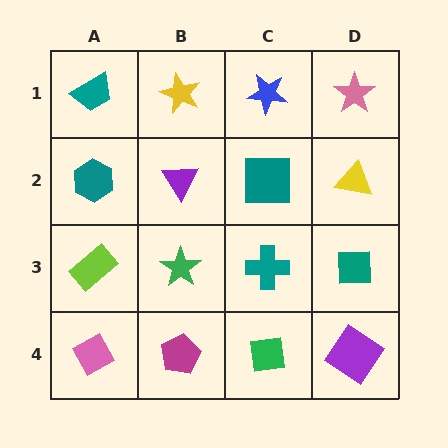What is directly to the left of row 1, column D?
A blue star.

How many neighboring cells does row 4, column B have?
3.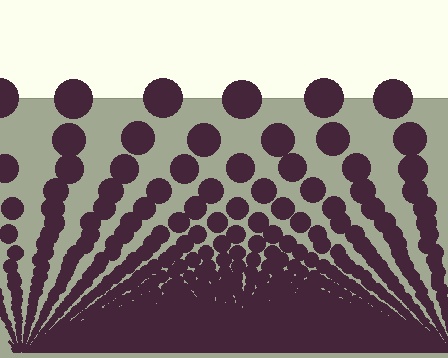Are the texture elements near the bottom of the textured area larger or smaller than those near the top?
Smaller. The gradient is inverted — elements near the bottom are smaller and denser.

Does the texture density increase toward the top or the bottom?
Density increases toward the bottom.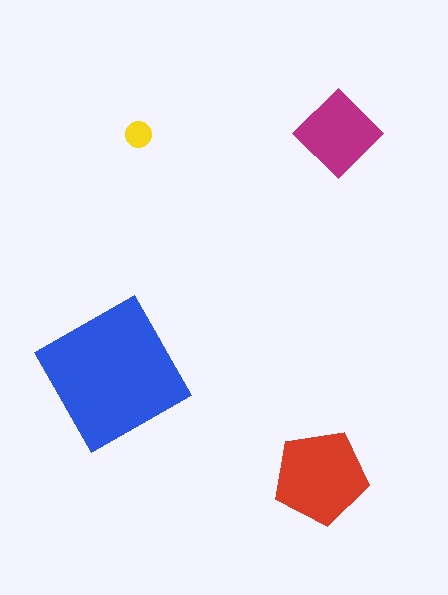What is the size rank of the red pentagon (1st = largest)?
2nd.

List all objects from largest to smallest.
The blue square, the red pentagon, the magenta diamond, the yellow circle.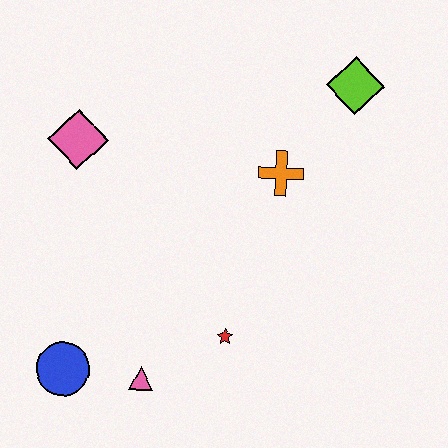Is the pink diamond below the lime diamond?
Yes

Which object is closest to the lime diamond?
The orange cross is closest to the lime diamond.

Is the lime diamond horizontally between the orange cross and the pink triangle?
No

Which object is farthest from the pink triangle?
The lime diamond is farthest from the pink triangle.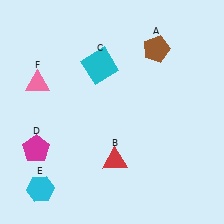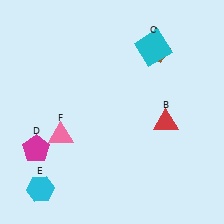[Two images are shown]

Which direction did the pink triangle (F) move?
The pink triangle (F) moved down.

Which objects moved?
The objects that moved are: the red triangle (B), the cyan square (C), the pink triangle (F).